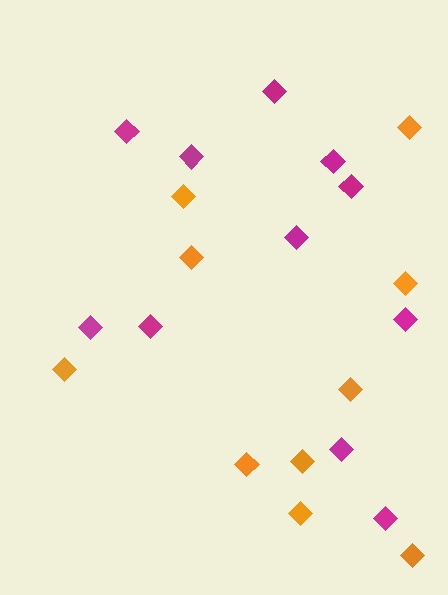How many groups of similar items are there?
There are 2 groups: one group of orange diamonds (10) and one group of magenta diamonds (11).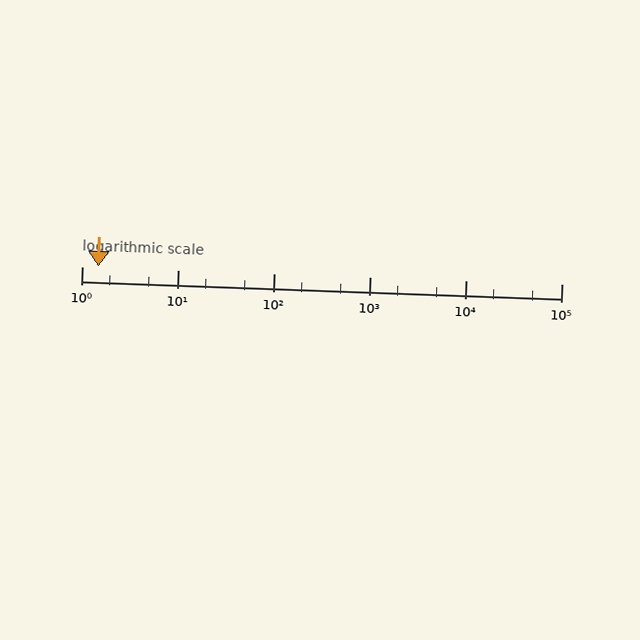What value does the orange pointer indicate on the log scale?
The pointer indicates approximately 1.5.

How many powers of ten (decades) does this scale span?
The scale spans 5 decades, from 1 to 100000.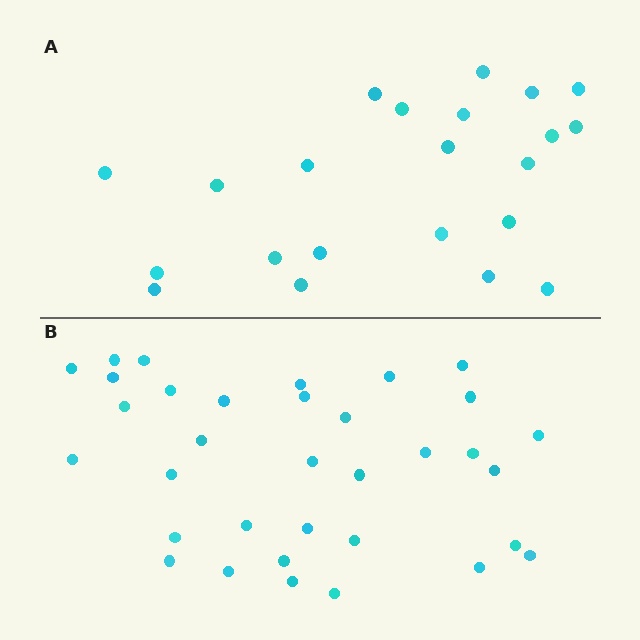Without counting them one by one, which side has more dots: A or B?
Region B (the bottom region) has more dots.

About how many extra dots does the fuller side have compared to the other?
Region B has roughly 12 or so more dots than region A.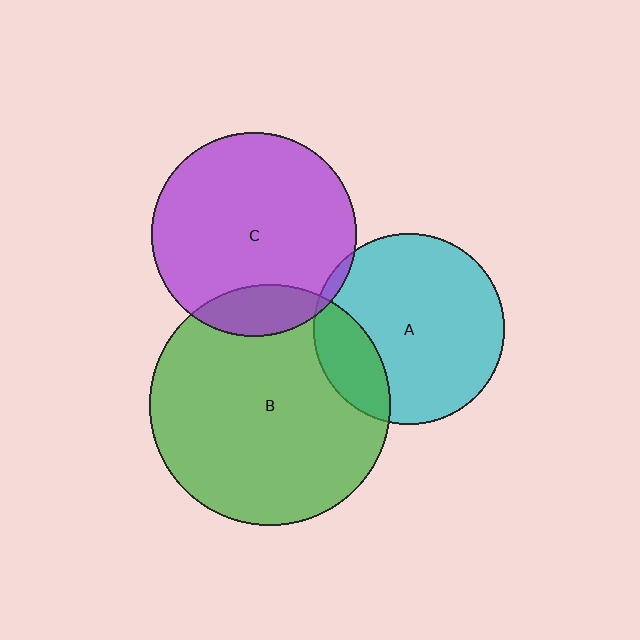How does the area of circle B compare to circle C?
Approximately 1.4 times.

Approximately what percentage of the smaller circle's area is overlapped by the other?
Approximately 20%.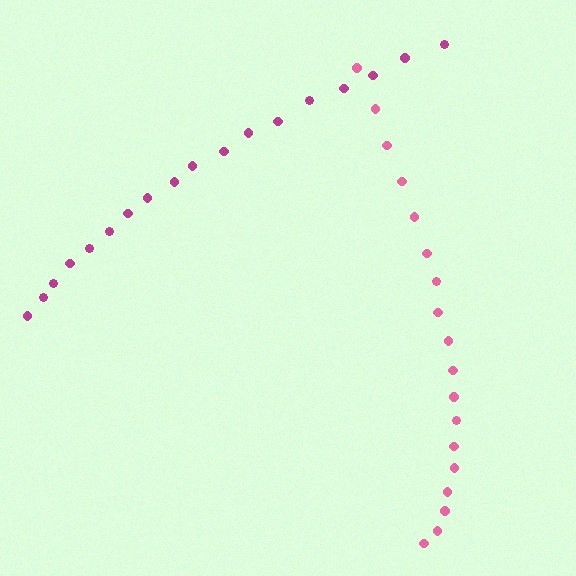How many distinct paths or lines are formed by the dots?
There are 2 distinct paths.